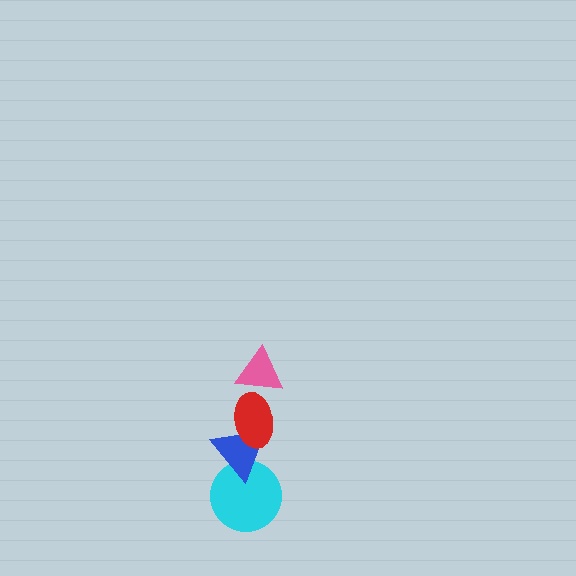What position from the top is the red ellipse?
The red ellipse is 2nd from the top.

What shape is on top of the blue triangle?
The red ellipse is on top of the blue triangle.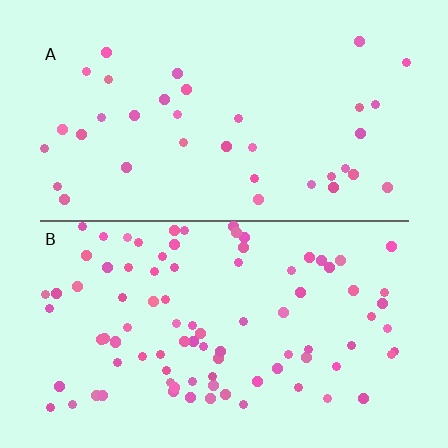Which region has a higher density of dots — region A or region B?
B (the bottom).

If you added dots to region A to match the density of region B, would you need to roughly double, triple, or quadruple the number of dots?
Approximately double.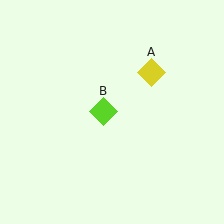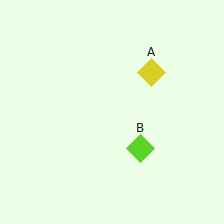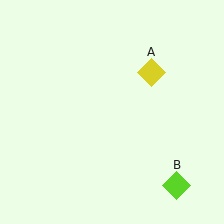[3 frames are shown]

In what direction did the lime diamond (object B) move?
The lime diamond (object B) moved down and to the right.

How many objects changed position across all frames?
1 object changed position: lime diamond (object B).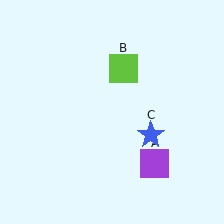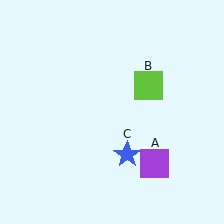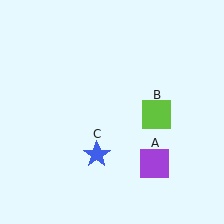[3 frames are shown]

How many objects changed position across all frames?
2 objects changed position: lime square (object B), blue star (object C).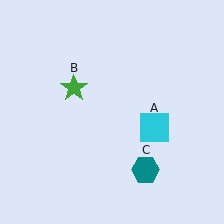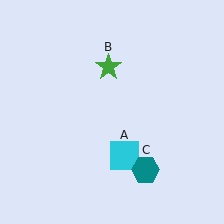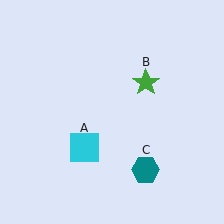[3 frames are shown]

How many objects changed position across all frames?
2 objects changed position: cyan square (object A), green star (object B).